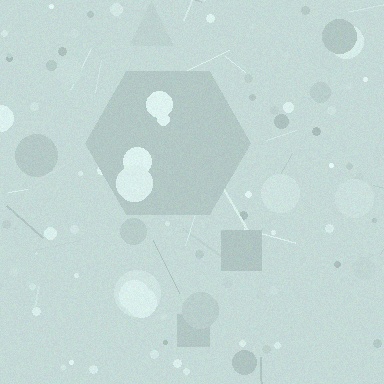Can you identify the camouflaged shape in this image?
The camouflaged shape is a hexagon.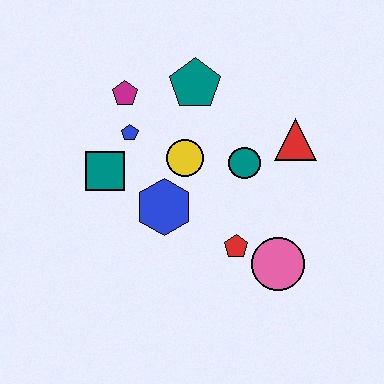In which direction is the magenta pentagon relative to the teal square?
The magenta pentagon is above the teal square.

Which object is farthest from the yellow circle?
The pink circle is farthest from the yellow circle.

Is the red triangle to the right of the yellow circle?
Yes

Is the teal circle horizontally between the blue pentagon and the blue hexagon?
No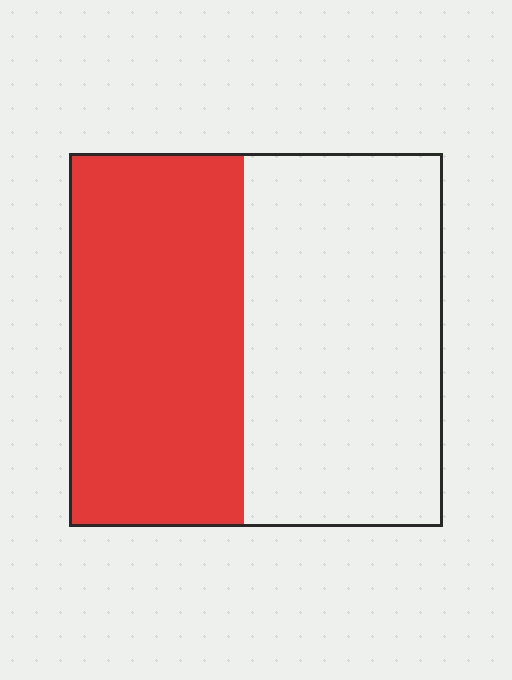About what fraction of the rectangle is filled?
About one half (1/2).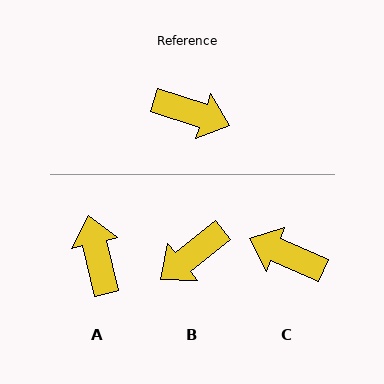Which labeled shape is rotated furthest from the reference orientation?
C, about 176 degrees away.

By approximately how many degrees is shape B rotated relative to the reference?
Approximately 123 degrees clockwise.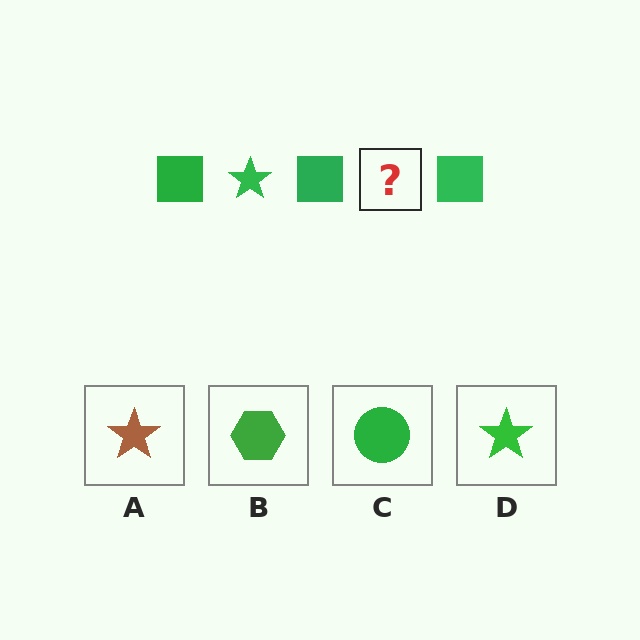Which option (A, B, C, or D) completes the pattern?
D.